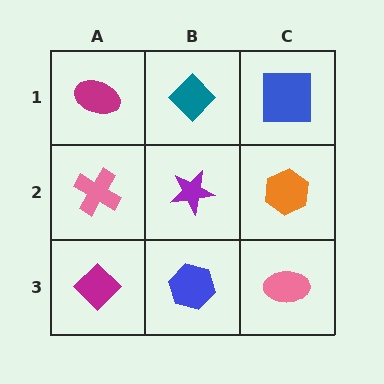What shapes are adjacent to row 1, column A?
A pink cross (row 2, column A), a teal diamond (row 1, column B).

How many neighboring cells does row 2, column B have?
4.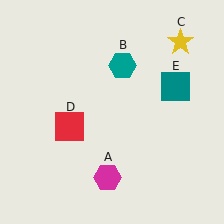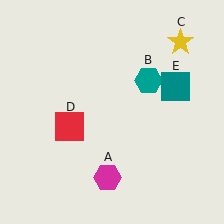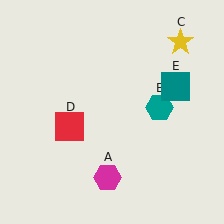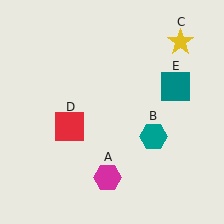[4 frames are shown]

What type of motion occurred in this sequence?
The teal hexagon (object B) rotated clockwise around the center of the scene.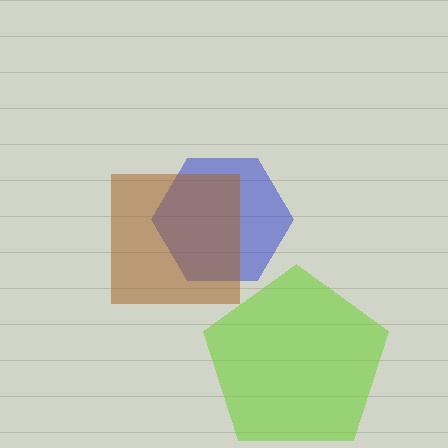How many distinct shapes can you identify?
There are 3 distinct shapes: a blue hexagon, a brown square, a lime pentagon.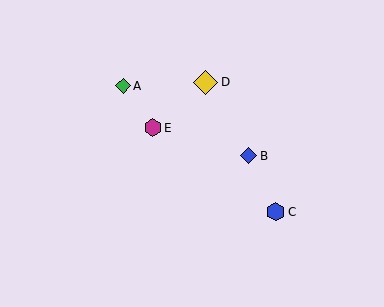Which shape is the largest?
The yellow diamond (labeled D) is the largest.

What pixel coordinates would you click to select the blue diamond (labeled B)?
Click at (249, 156) to select the blue diamond B.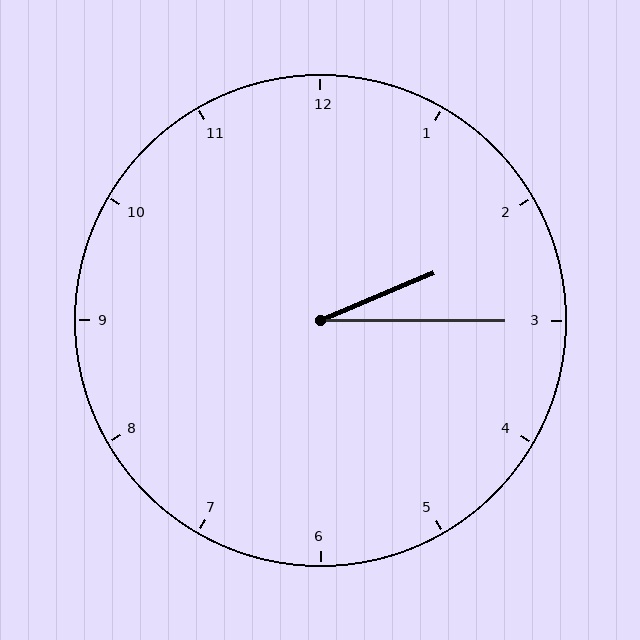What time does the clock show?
2:15.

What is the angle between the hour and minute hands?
Approximately 22 degrees.